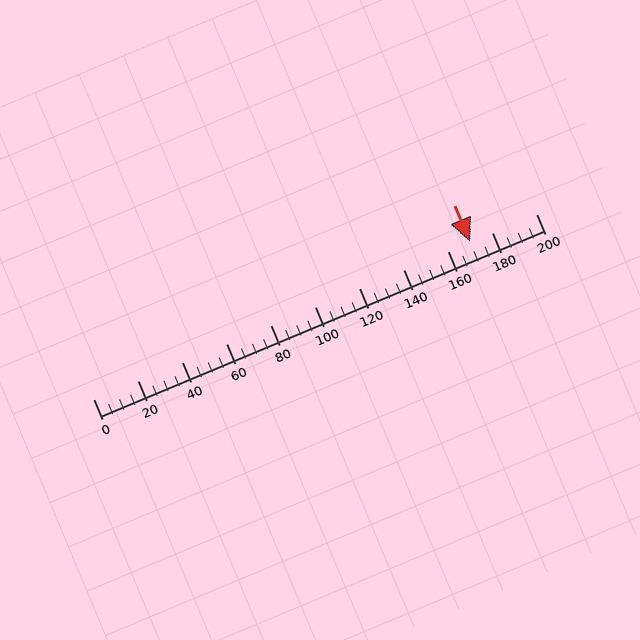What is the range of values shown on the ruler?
The ruler shows values from 0 to 200.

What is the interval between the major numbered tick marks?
The major tick marks are spaced 20 units apart.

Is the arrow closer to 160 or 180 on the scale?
The arrow is closer to 180.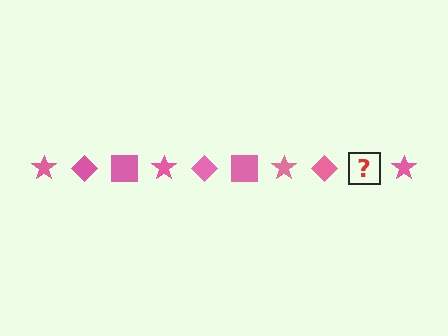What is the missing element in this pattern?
The missing element is a pink square.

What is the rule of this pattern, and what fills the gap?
The rule is that the pattern cycles through star, diamond, square shapes in pink. The gap should be filled with a pink square.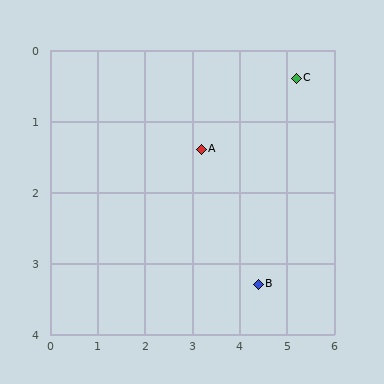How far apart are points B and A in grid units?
Points B and A are about 2.2 grid units apart.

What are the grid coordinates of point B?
Point B is at approximately (4.4, 3.3).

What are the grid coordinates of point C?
Point C is at approximately (5.2, 0.4).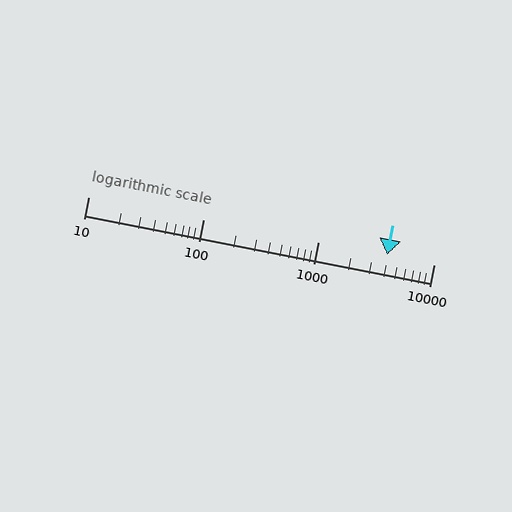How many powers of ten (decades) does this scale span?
The scale spans 3 decades, from 10 to 10000.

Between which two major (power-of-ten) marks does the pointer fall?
The pointer is between 1000 and 10000.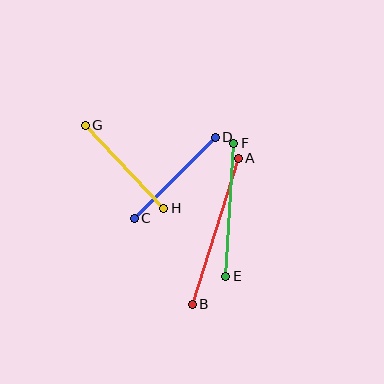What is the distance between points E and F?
The distance is approximately 133 pixels.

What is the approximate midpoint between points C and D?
The midpoint is at approximately (175, 178) pixels.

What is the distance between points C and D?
The distance is approximately 114 pixels.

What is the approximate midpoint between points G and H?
The midpoint is at approximately (125, 167) pixels.